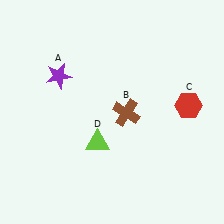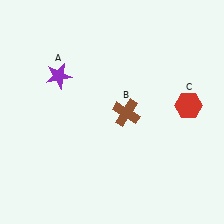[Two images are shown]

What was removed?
The lime triangle (D) was removed in Image 2.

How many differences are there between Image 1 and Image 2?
There is 1 difference between the two images.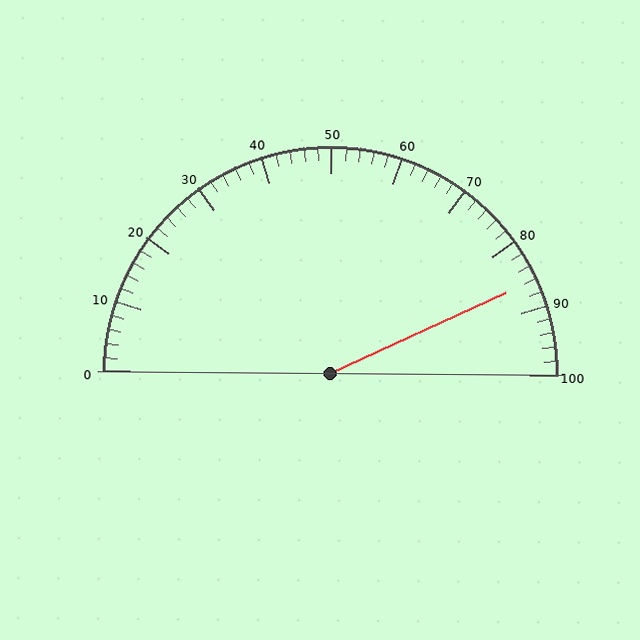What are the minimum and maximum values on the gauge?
The gauge ranges from 0 to 100.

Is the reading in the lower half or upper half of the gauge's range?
The reading is in the upper half of the range (0 to 100).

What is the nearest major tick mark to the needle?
The nearest major tick mark is 90.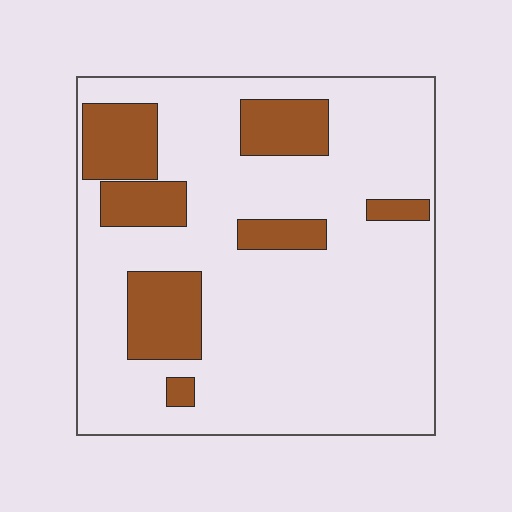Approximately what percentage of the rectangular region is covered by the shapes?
Approximately 20%.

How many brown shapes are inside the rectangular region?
7.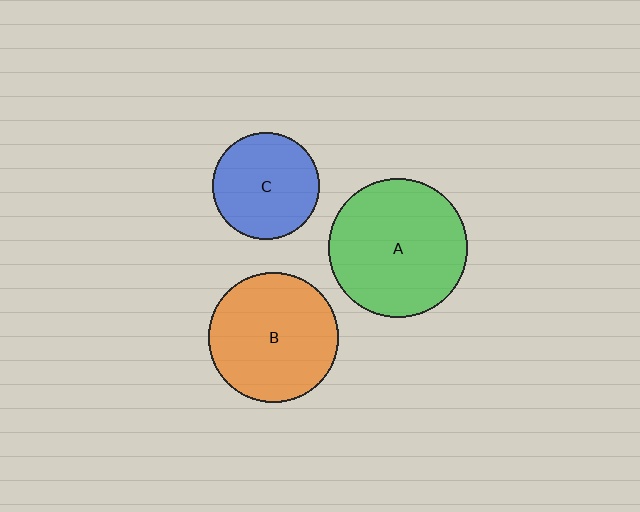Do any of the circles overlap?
No, none of the circles overlap.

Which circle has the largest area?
Circle A (green).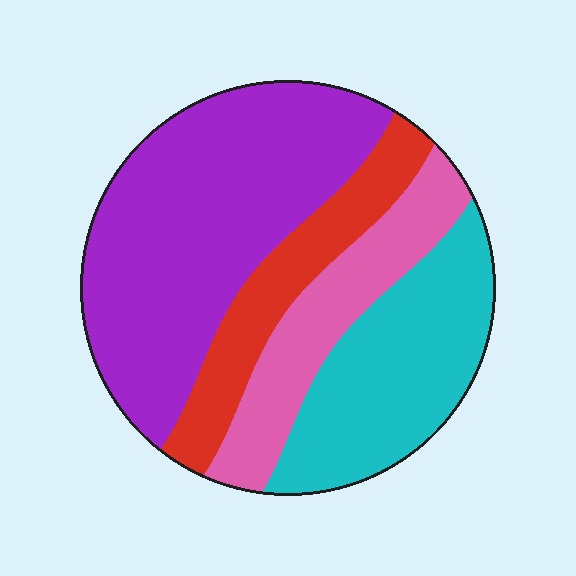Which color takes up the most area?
Purple, at roughly 45%.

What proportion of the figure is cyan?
Cyan covers 25% of the figure.